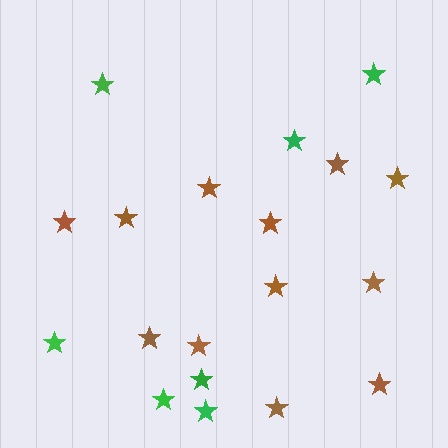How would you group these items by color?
There are 2 groups: one group of brown stars (12) and one group of green stars (7).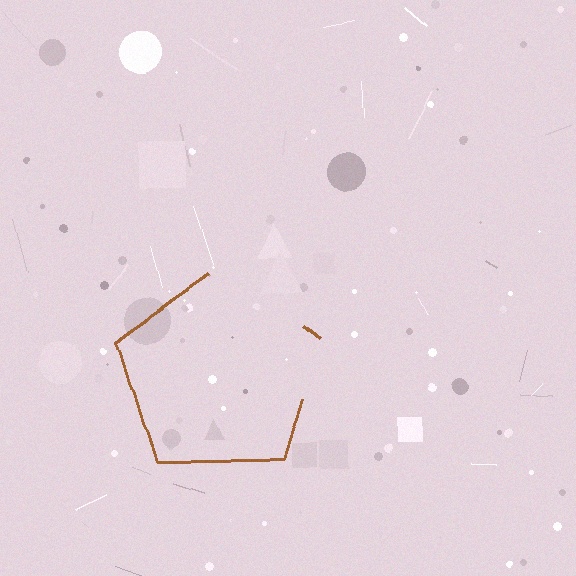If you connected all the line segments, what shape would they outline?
They would outline a pentagon.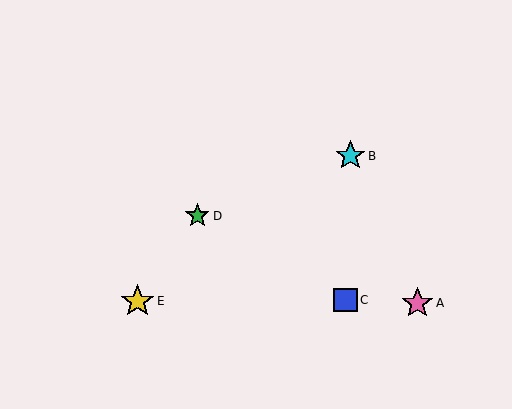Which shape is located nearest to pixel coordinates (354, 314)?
The blue square (labeled C) at (346, 300) is nearest to that location.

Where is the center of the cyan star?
The center of the cyan star is at (350, 156).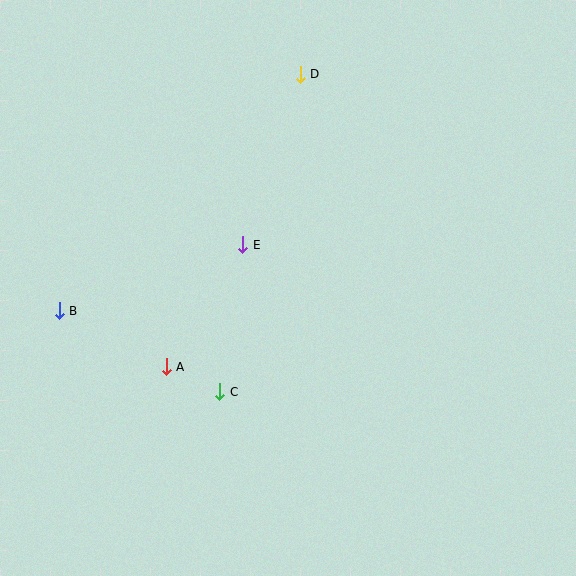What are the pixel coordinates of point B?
Point B is at (59, 311).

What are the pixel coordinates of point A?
Point A is at (166, 367).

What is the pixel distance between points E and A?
The distance between E and A is 144 pixels.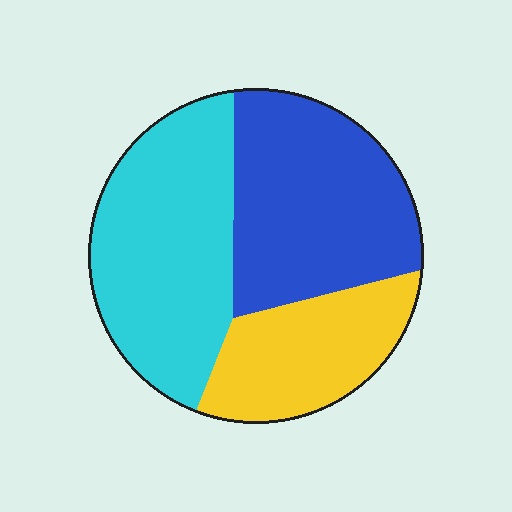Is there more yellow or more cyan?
Cyan.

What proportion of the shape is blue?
Blue takes up between a quarter and a half of the shape.